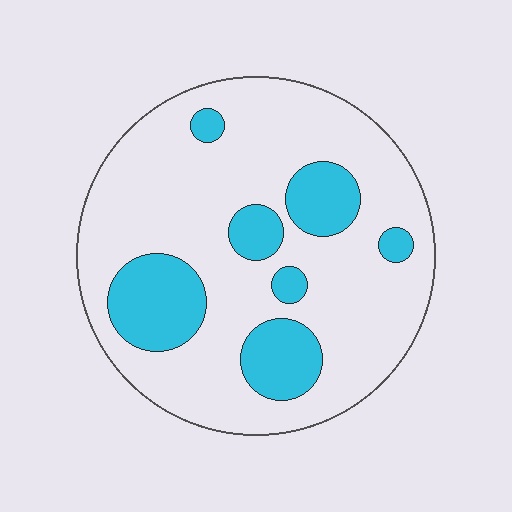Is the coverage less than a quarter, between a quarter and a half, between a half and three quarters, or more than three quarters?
Less than a quarter.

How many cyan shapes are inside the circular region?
7.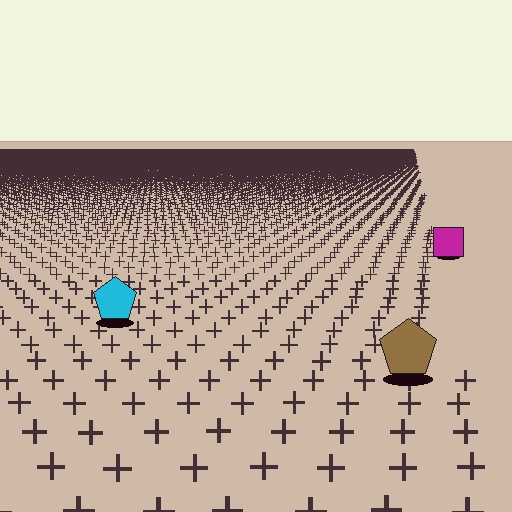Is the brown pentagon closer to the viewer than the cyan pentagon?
Yes. The brown pentagon is closer — you can tell from the texture gradient: the ground texture is coarser near it.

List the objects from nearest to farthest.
From nearest to farthest: the brown pentagon, the cyan pentagon, the magenta square.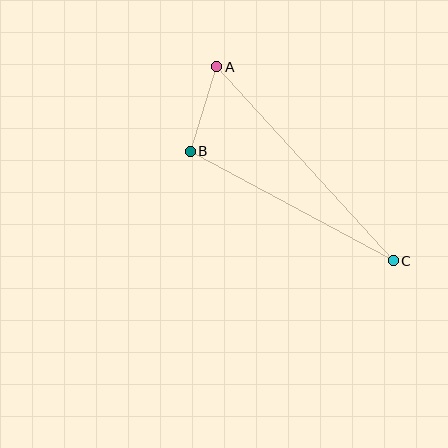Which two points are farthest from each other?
Points A and C are farthest from each other.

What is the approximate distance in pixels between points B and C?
The distance between B and C is approximately 230 pixels.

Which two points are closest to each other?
Points A and B are closest to each other.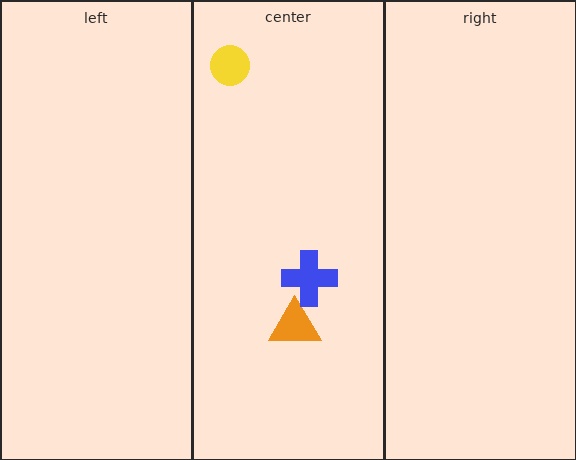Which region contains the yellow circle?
The center region.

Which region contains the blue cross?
The center region.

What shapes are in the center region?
The orange triangle, the blue cross, the yellow circle.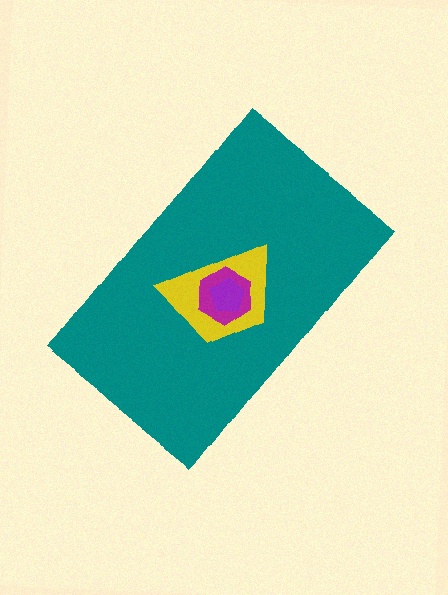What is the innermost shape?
The purple pentagon.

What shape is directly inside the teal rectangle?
The yellow trapezoid.